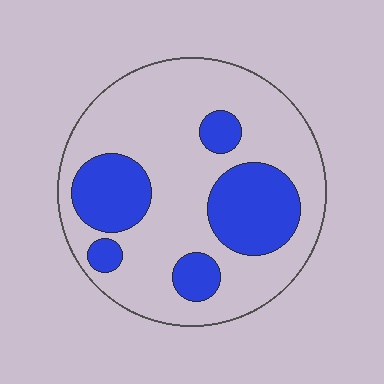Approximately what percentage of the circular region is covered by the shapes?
Approximately 30%.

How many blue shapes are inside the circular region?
5.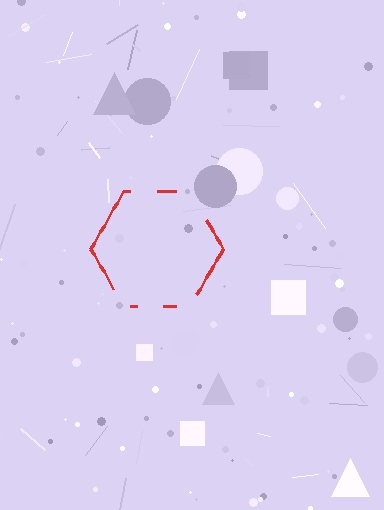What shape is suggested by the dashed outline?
The dashed outline suggests a hexagon.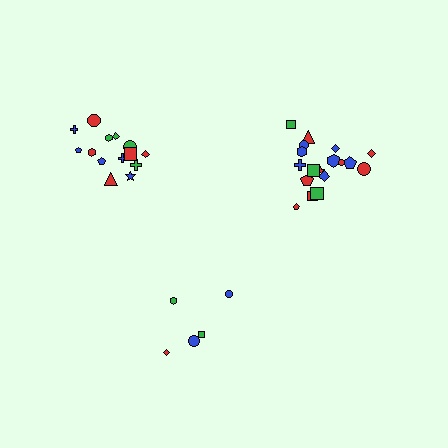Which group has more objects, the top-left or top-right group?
The top-right group.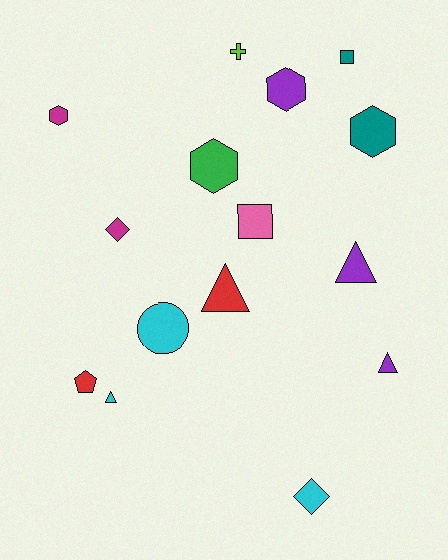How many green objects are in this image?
There is 1 green object.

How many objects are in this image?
There are 15 objects.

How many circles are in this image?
There is 1 circle.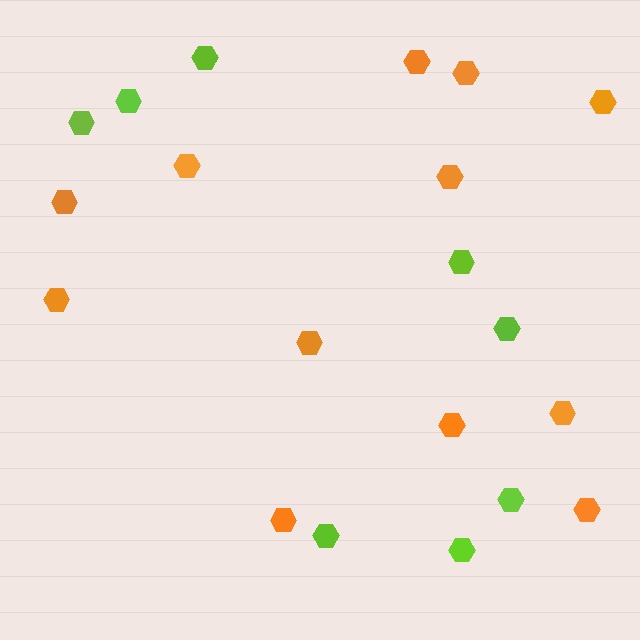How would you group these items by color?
There are 2 groups: one group of lime hexagons (8) and one group of orange hexagons (12).